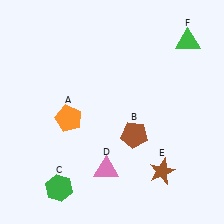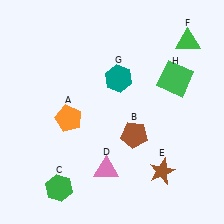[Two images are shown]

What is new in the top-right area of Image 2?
A teal hexagon (G) was added in the top-right area of Image 2.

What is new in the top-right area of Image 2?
A green square (H) was added in the top-right area of Image 2.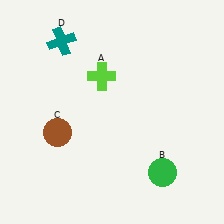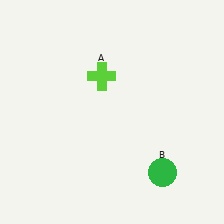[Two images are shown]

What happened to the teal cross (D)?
The teal cross (D) was removed in Image 2. It was in the top-left area of Image 1.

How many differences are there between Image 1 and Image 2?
There are 2 differences between the two images.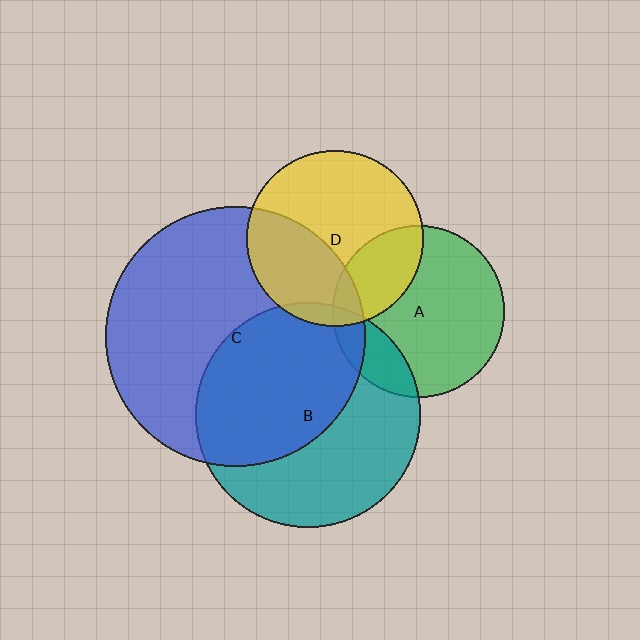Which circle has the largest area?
Circle C (blue).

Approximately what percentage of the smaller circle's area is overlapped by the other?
Approximately 25%.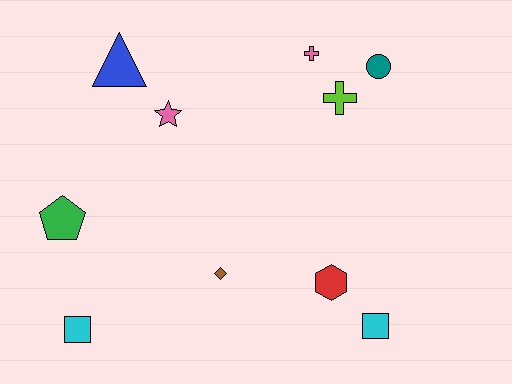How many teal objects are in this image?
There is 1 teal object.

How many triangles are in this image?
There is 1 triangle.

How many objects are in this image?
There are 10 objects.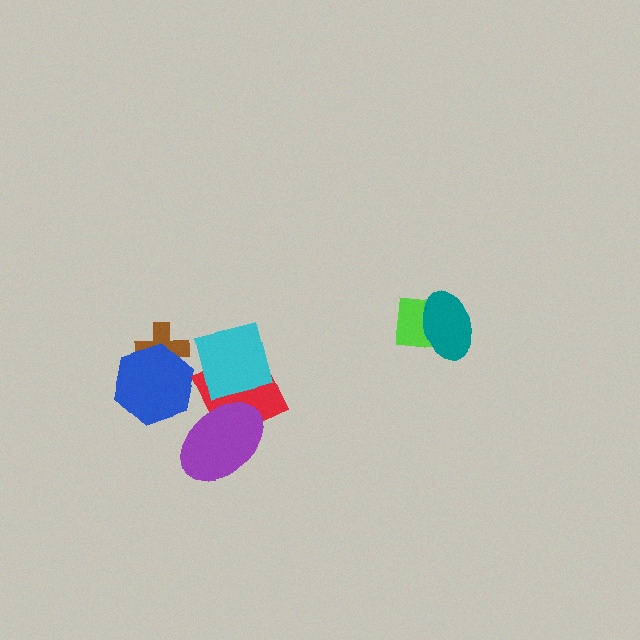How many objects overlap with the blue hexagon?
1 object overlaps with the blue hexagon.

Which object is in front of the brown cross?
The blue hexagon is in front of the brown cross.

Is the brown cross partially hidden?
Yes, it is partially covered by another shape.